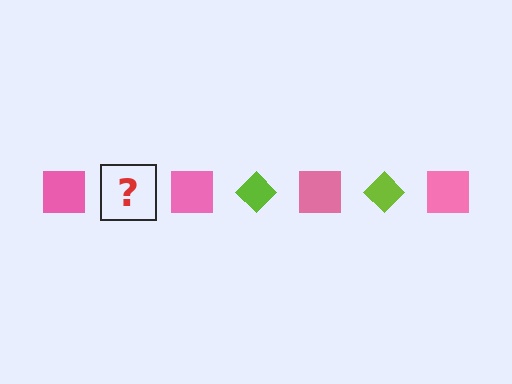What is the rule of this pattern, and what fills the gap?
The rule is that the pattern alternates between pink square and lime diamond. The gap should be filled with a lime diamond.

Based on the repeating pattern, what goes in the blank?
The blank should be a lime diamond.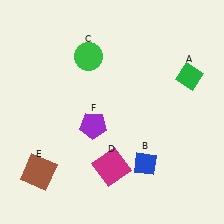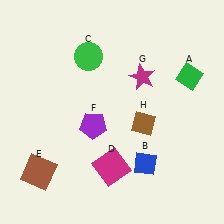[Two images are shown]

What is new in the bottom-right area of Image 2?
A brown diamond (H) was added in the bottom-right area of Image 2.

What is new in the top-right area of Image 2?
A magenta star (G) was added in the top-right area of Image 2.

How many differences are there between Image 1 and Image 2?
There are 2 differences between the two images.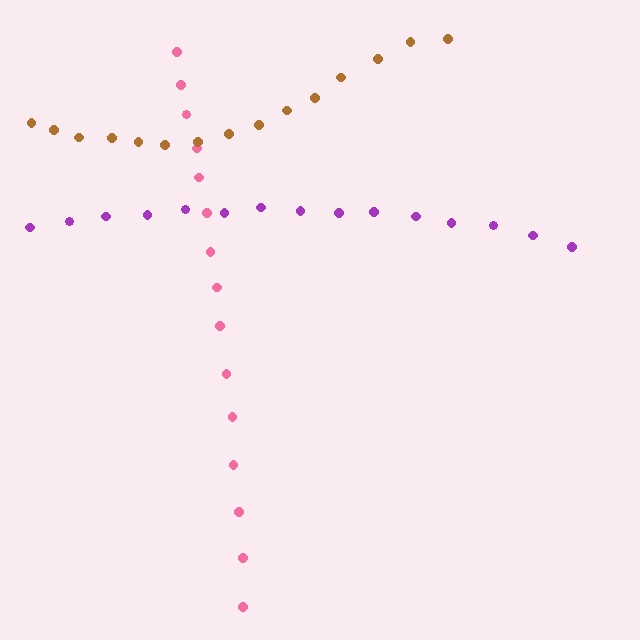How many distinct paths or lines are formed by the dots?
There are 3 distinct paths.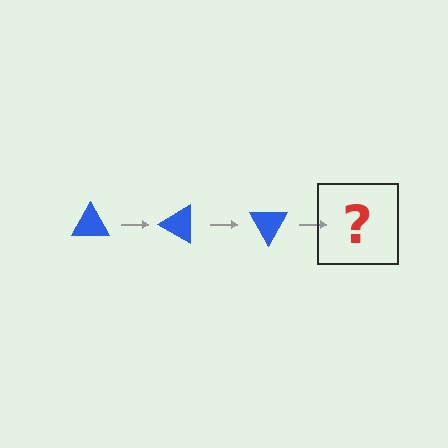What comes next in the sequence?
The next element should be a blue triangle rotated 90 degrees.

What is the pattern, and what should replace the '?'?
The pattern is that the triangle rotates 30 degrees each step. The '?' should be a blue triangle rotated 90 degrees.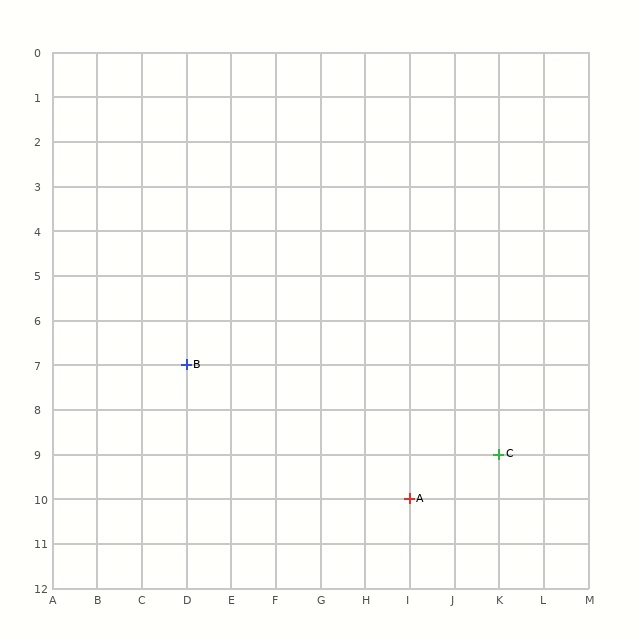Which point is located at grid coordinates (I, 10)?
Point A is at (I, 10).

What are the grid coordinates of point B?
Point B is at grid coordinates (D, 7).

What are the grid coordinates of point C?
Point C is at grid coordinates (K, 9).